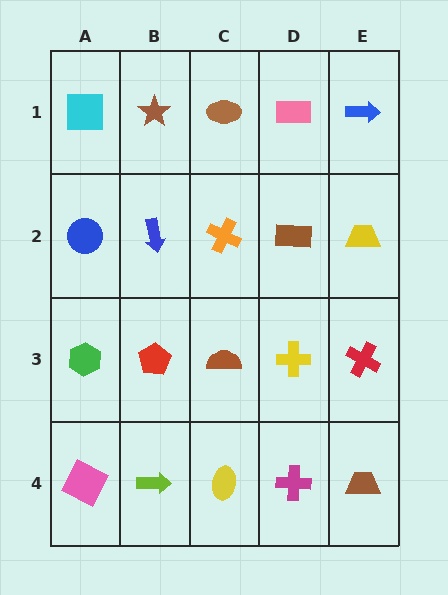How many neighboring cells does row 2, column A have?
3.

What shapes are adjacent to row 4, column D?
A yellow cross (row 3, column D), a yellow ellipse (row 4, column C), a brown trapezoid (row 4, column E).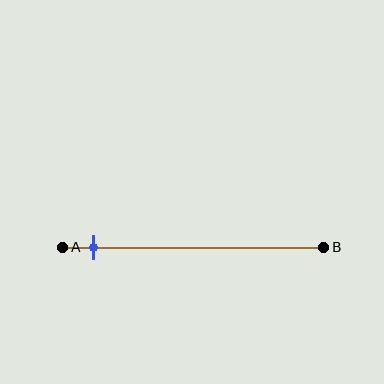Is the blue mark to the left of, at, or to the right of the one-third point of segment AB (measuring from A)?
The blue mark is to the left of the one-third point of segment AB.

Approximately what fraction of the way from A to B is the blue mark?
The blue mark is approximately 10% of the way from A to B.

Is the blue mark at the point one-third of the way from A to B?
No, the mark is at about 10% from A, not at the 33% one-third point.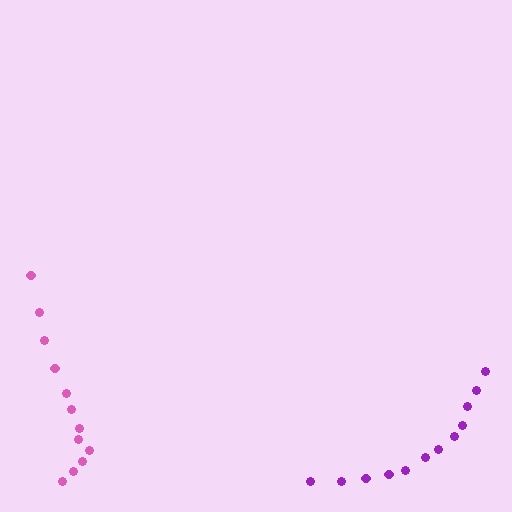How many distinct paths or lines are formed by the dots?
There are 2 distinct paths.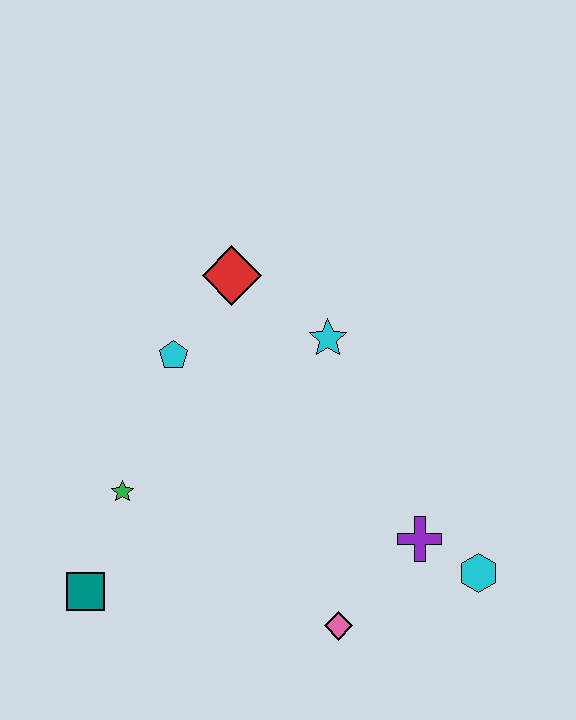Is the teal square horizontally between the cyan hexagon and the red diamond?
No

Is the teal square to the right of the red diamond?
No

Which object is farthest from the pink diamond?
The red diamond is farthest from the pink diamond.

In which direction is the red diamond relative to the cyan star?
The red diamond is to the left of the cyan star.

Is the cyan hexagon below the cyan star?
Yes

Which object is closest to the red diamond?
The cyan pentagon is closest to the red diamond.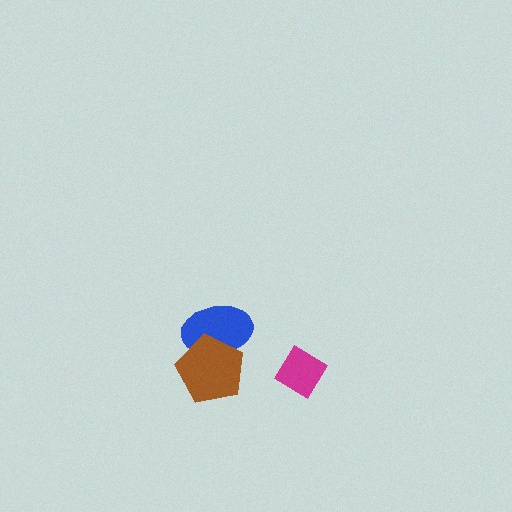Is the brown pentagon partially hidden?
No, no other shape covers it.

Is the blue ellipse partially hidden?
Yes, it is partially covered by another shape.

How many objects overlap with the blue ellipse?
1 object overlaps with the blue ellipse.